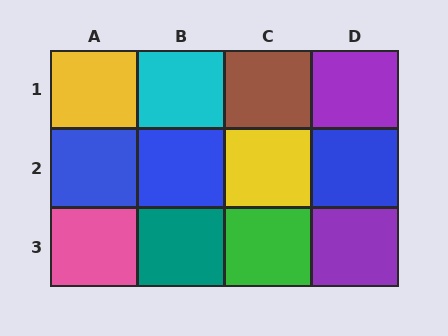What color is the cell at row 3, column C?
Green.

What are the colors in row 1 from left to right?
Yellow, cyan, brown, purple.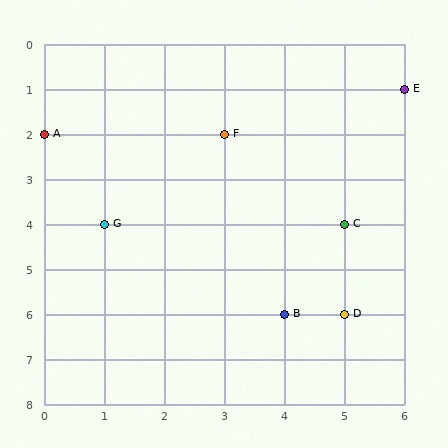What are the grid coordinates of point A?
Point A is at grid coordinates (0, 2).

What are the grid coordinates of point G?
Point G is at grid coordinates (1, 4).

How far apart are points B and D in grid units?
Points B and D are 1 column apart.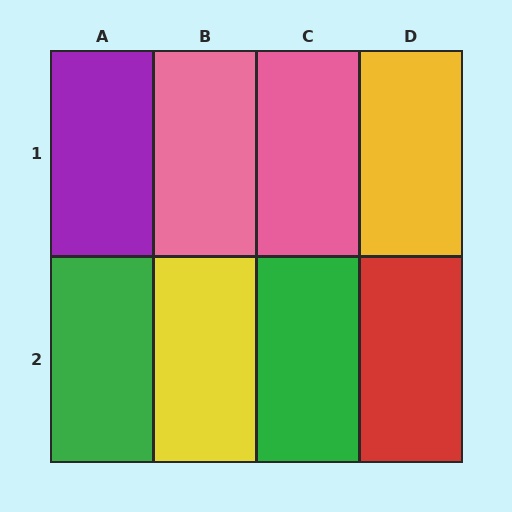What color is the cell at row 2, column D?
Red.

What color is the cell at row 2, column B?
Yellow.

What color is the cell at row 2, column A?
Green.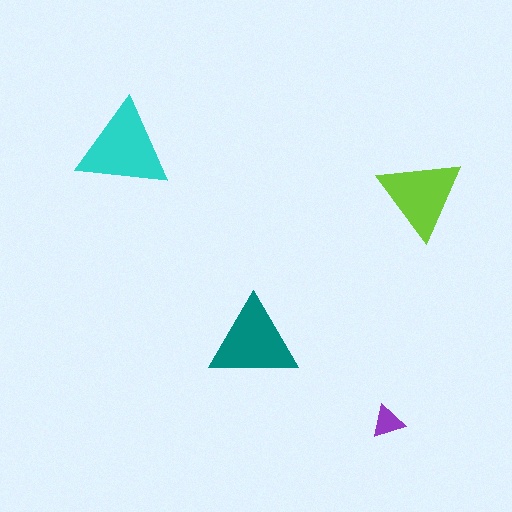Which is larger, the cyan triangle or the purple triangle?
The cyan one.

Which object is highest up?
The cyan triangle is topmost.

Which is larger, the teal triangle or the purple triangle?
The teal one.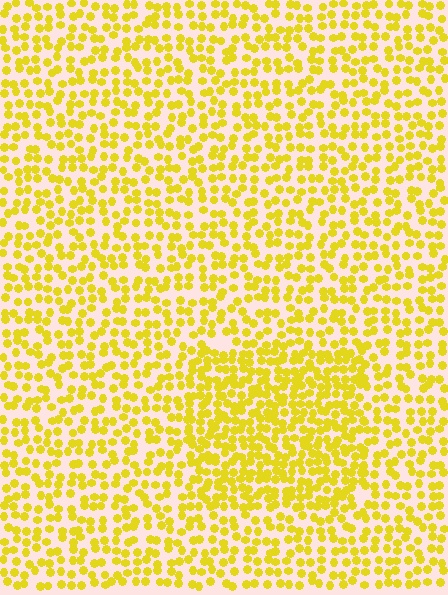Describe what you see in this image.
The image contains small yellow elements arranged at two different densities. A rectangle-shaped region is visible where the elements are more densely packed than the surrounding area.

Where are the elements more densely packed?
The elements are more densely packed inside the rectangle boundary.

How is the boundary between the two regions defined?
The boundary is defined by a change in element density (approximately 1.6x ratio). All elements are the same color, size, and shape.